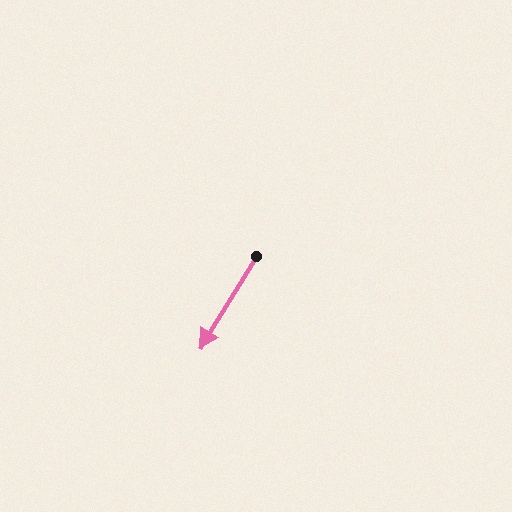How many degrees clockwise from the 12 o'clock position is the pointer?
Approximately 211 degrees.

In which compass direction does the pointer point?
Southwest.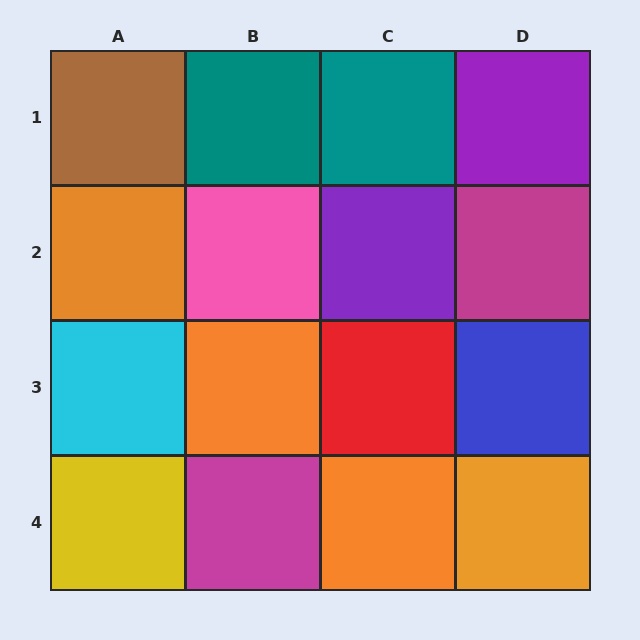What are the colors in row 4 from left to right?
Yellow, magenta, orange, orange.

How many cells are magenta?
2 cells are magenta.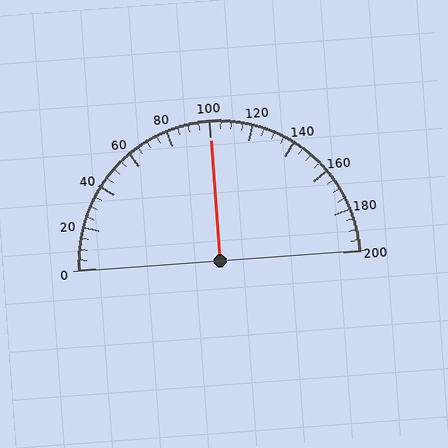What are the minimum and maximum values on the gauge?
The gauge ranges from 0 to 200.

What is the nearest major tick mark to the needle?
The nearest major tick mark is 100.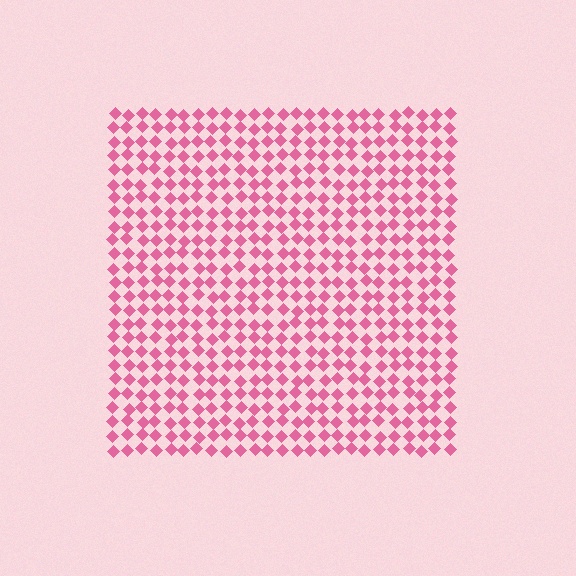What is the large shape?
The large shape is a square.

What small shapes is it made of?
It is made of small diamonds.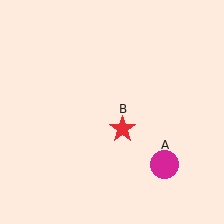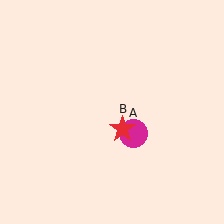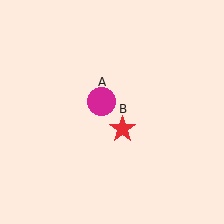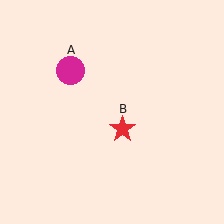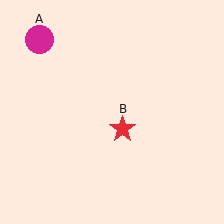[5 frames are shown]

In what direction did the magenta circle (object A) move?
The magenta circle (object A) moved up and to the left.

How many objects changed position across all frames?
1 object changed position: magenta circle (object A).